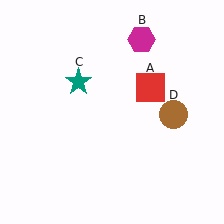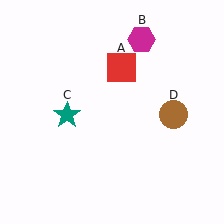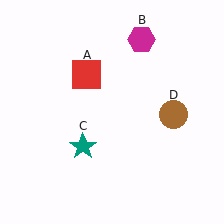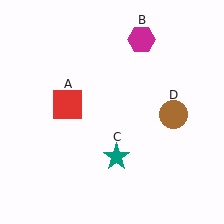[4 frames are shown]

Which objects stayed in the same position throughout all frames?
Magenta hexagon (object B) and brown circle (object D) remained stationary.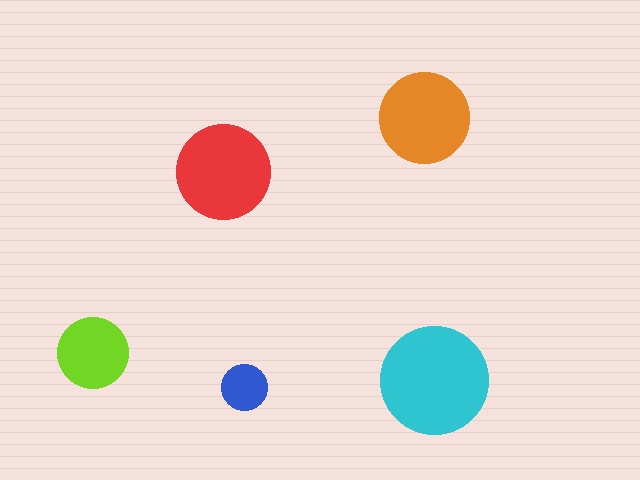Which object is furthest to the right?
The cyan circle is rightmost.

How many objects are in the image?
There are 5 objects in the image.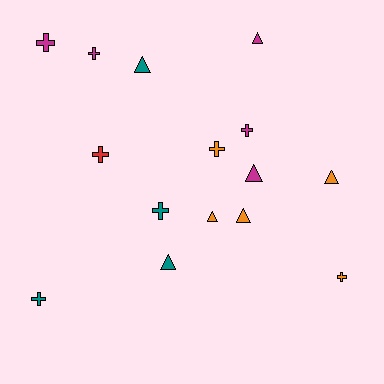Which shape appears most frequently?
Cross, with 8 objects.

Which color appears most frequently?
Magenta, with 5 objects.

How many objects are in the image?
There are 15 objects.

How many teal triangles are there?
There are 2 teal triangles.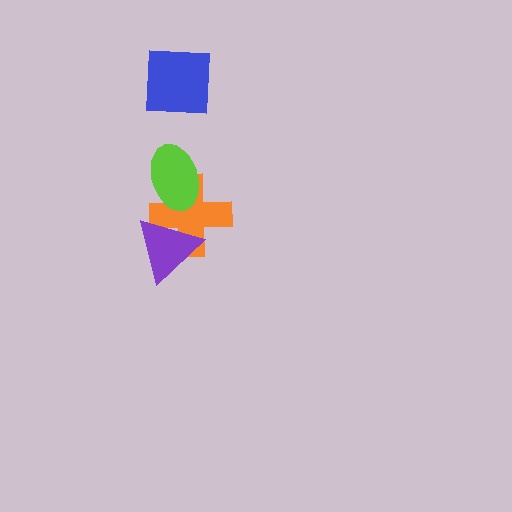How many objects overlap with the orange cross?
2 objects overlap with the orange cross.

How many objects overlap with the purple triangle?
1 object overlaps with the purple triangle.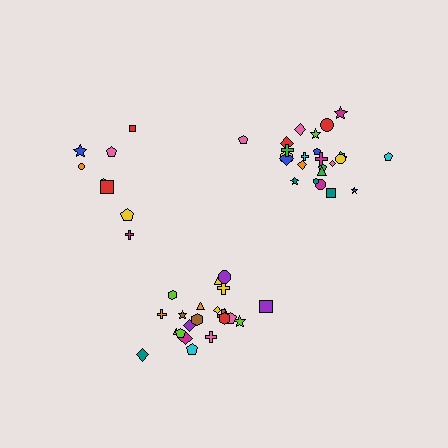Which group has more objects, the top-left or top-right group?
The top-right group.